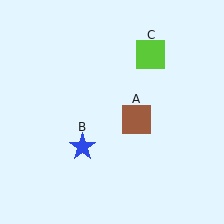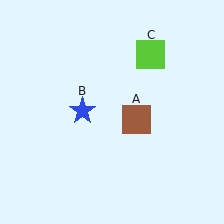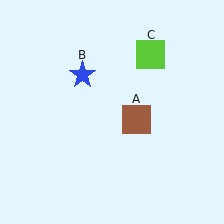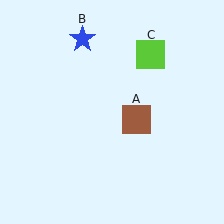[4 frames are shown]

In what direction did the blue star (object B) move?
The blue star (object B) moved up.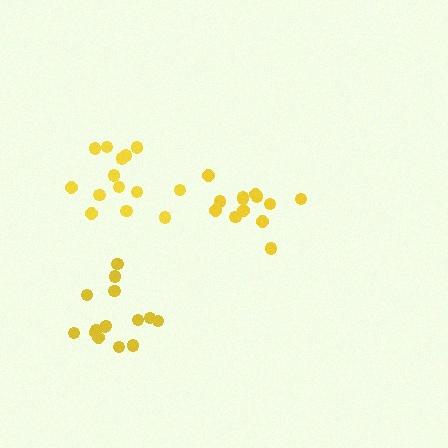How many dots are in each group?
Group 1: 15 dots, Group 2: 13 dots, Group 3: 14 dots (42 total).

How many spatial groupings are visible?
There are 3 spatial groupings.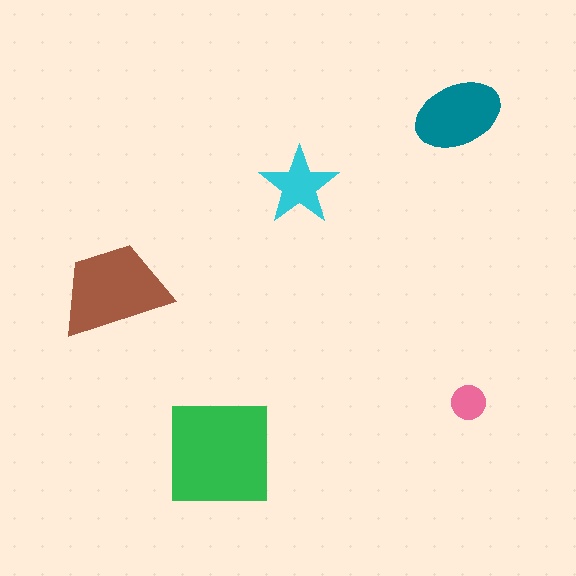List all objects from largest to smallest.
The green square, the brown trapezoid, the teal ellipse, the cyan star, the pink circle.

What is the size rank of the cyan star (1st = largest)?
4th.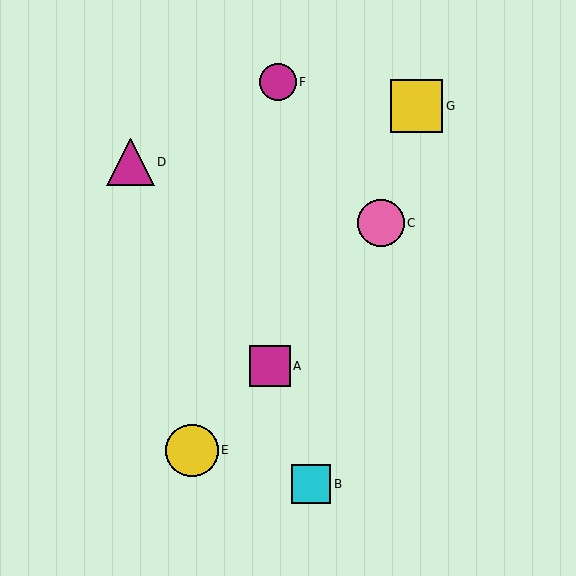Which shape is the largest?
The yellow square (labeled G) is the largest.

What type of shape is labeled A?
Shape A is a magenta square.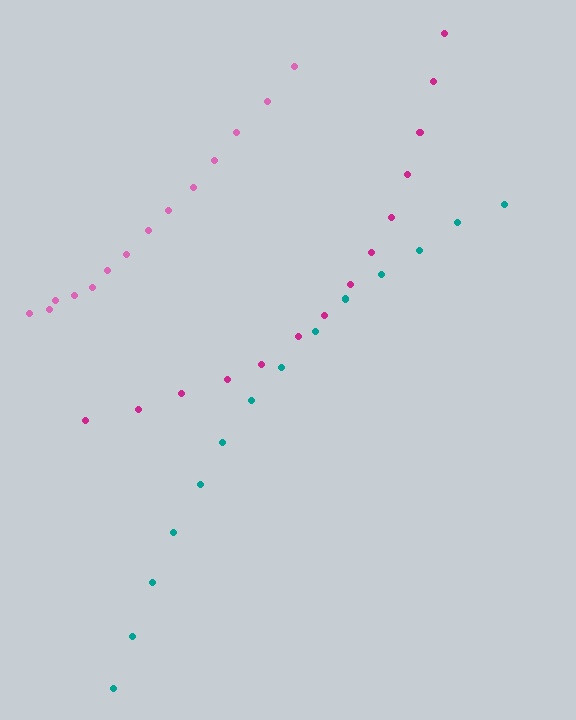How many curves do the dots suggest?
There are 3 distinct paths.